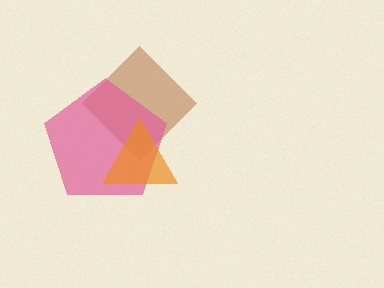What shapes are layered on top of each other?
The layered shapes are: a brown diamond, a pink pentagon, an orange triangle.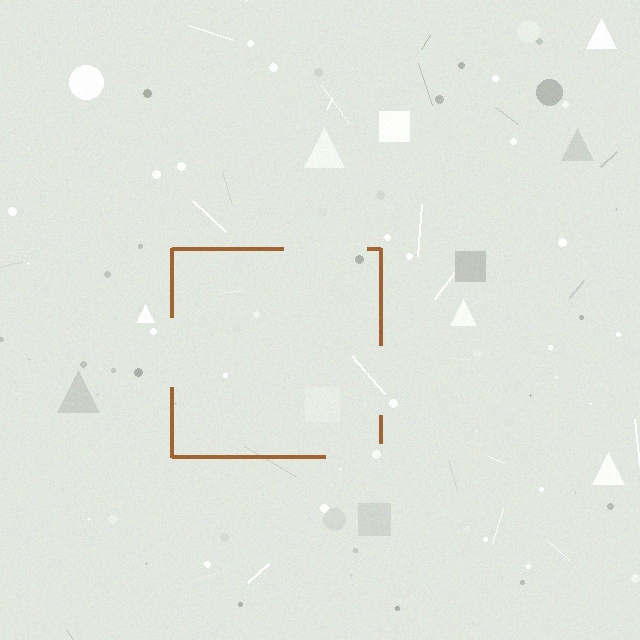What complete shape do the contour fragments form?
The contour fragments form a square.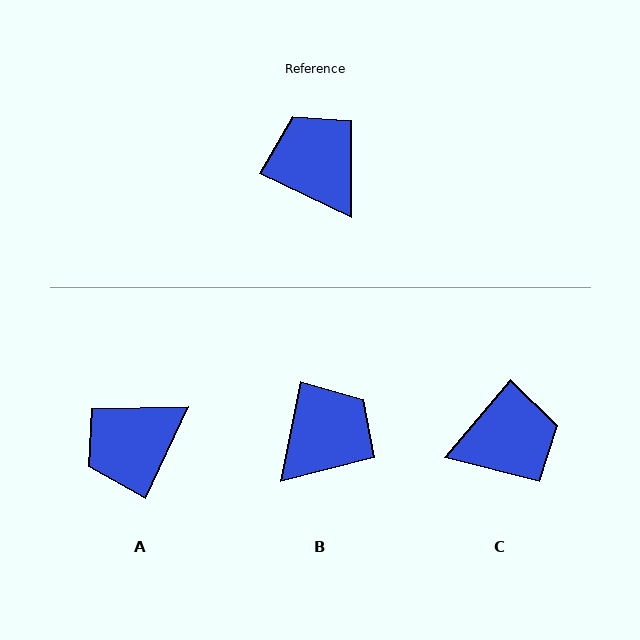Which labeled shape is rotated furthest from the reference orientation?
C, about 104 degrees away.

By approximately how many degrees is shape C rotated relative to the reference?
Approximately 104 degrees clockwise.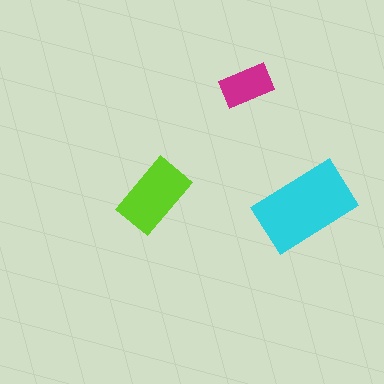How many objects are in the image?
There are 3 objects in the image.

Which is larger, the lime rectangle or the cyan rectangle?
The cyan one.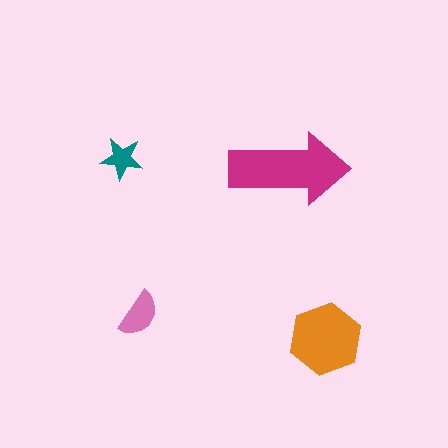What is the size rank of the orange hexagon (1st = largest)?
2nd.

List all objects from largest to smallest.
The magenta arrow, the orange hexagon, the pink semicircle, the teal star.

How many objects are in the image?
There are 4 objects in the image.